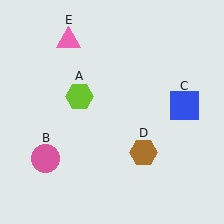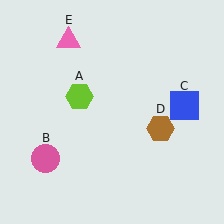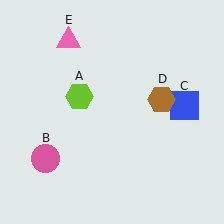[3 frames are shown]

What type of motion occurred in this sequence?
The brown hexagon (object D) rotated counterclockwise around the center of the scene.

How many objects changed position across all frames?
1 object changed position: brown hexagon (object D).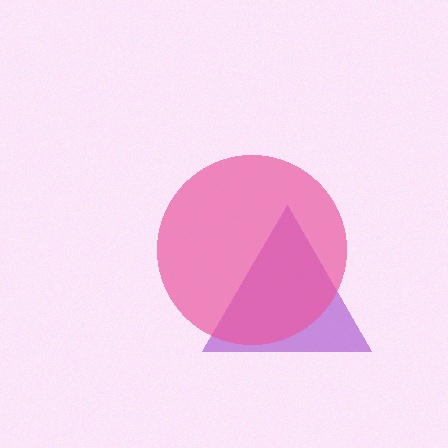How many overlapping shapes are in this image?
There are 2 overlapping shapes in the image.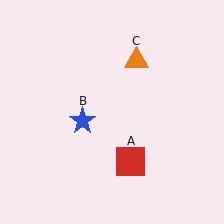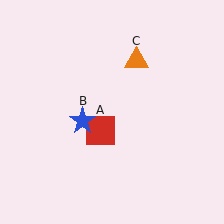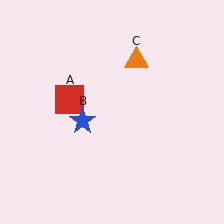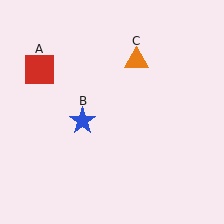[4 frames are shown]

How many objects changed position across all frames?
1 object changed position: red square (object A).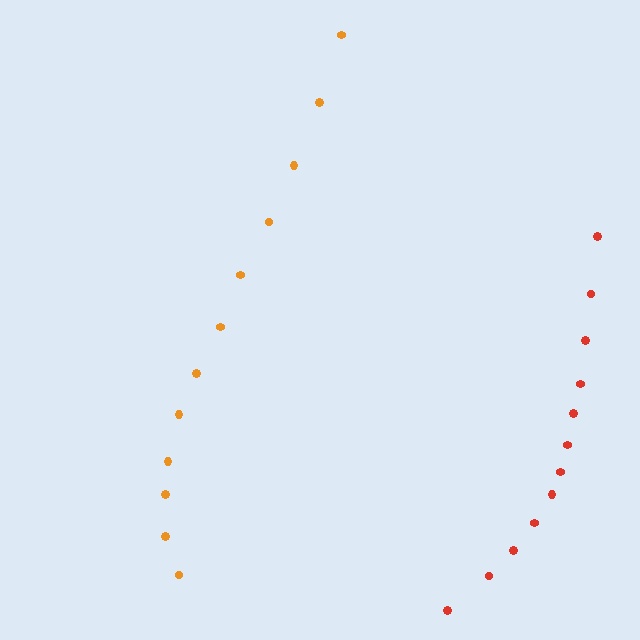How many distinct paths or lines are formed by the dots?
There are 2 distinct paths.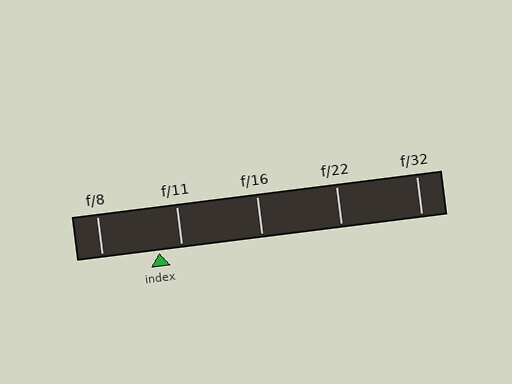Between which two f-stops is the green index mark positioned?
The index mark is between f/8 and f/11.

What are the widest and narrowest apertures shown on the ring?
The widest aperture shown is f/8 and the narrowest is f/32.